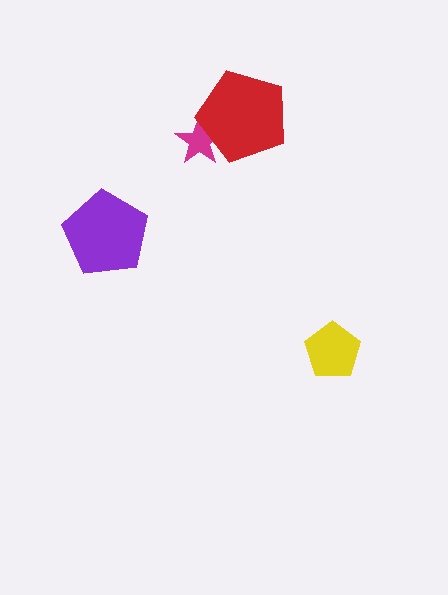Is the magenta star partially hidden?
Yes, it is partially covered by another shape.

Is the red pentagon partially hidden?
No, no other shape covers it.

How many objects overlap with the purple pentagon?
0 objects overlap with the purple pentagon.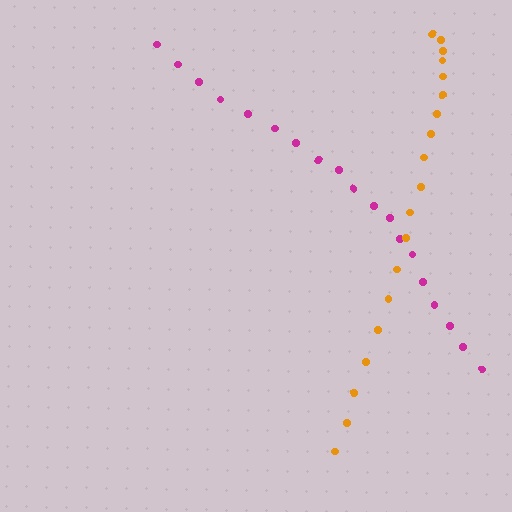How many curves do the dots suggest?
There are 2 distinct paths.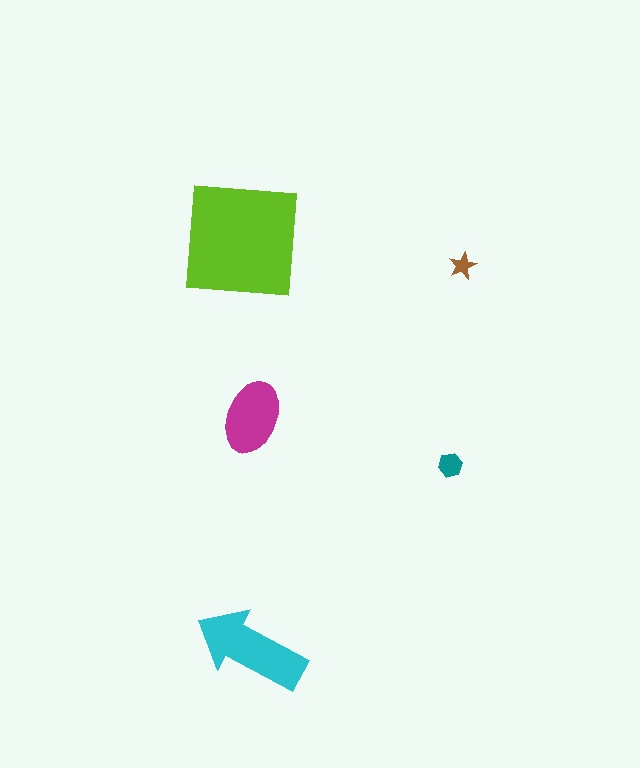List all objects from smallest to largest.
The brown star, the teal hexagon, the magenta ellipse, the cyan arrow, the lime square.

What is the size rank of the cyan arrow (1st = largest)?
2nd.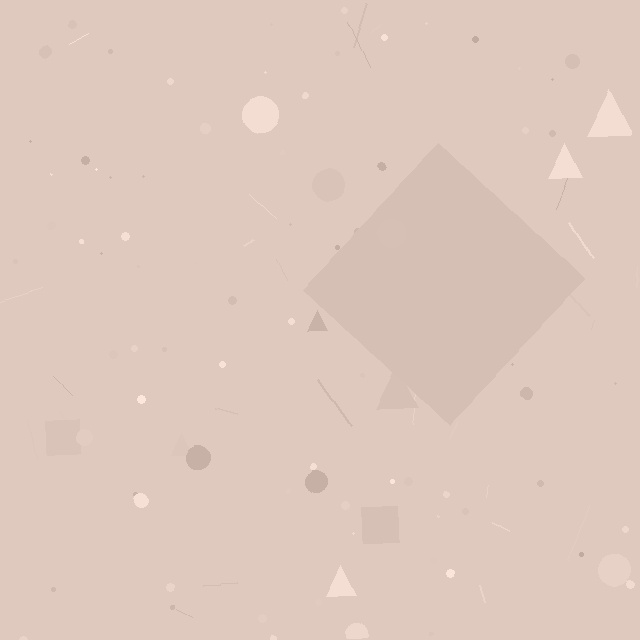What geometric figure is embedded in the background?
A diamond is embedded in the background.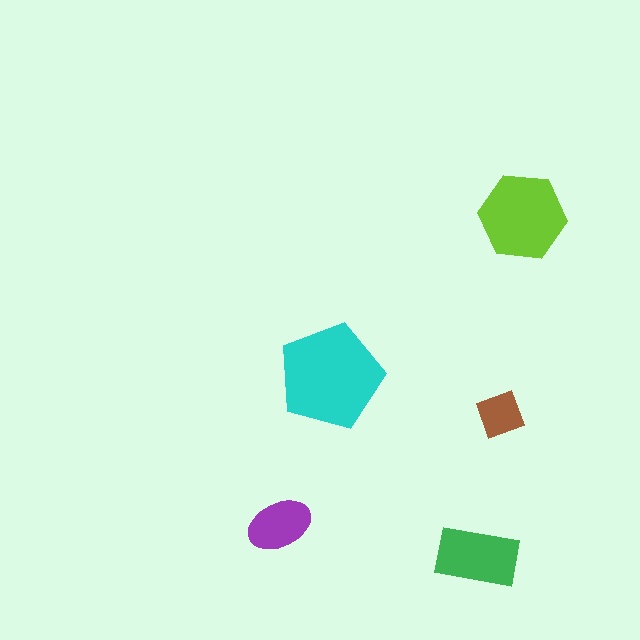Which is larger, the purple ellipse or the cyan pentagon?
The cyan pentagon.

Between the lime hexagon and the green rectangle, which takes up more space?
The lime hexagon.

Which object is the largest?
The cyan pentagon.